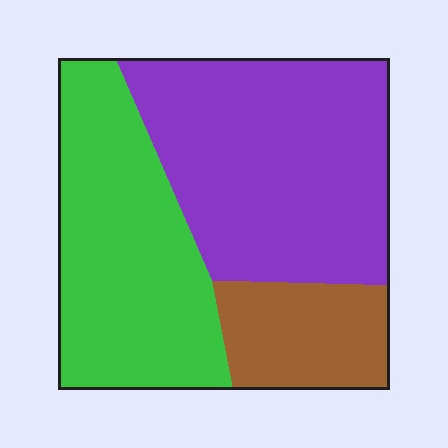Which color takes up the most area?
Purple, at roughly 45%.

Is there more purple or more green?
Purple.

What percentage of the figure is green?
Green covers about 40% of the figure.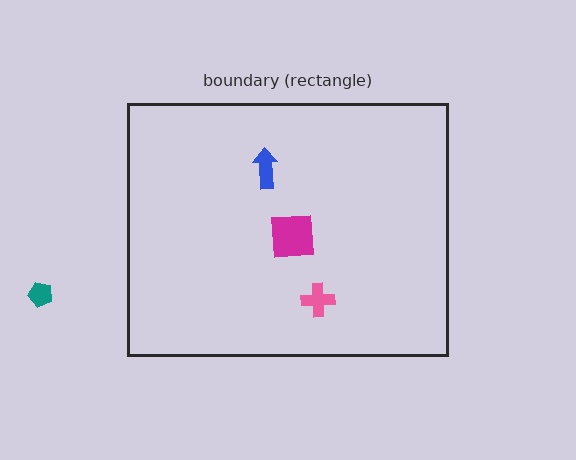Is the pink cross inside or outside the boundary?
Inside.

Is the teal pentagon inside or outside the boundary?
Outside.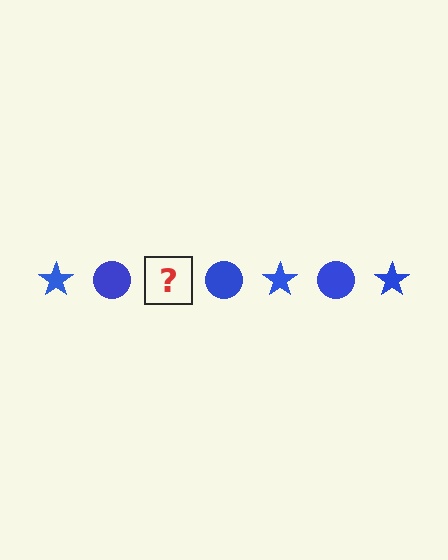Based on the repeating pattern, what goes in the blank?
The blank should be a blue star.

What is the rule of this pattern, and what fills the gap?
The rule is that the pattern cycles through star, circle shapes in blue. The gap should be filled with a blue star.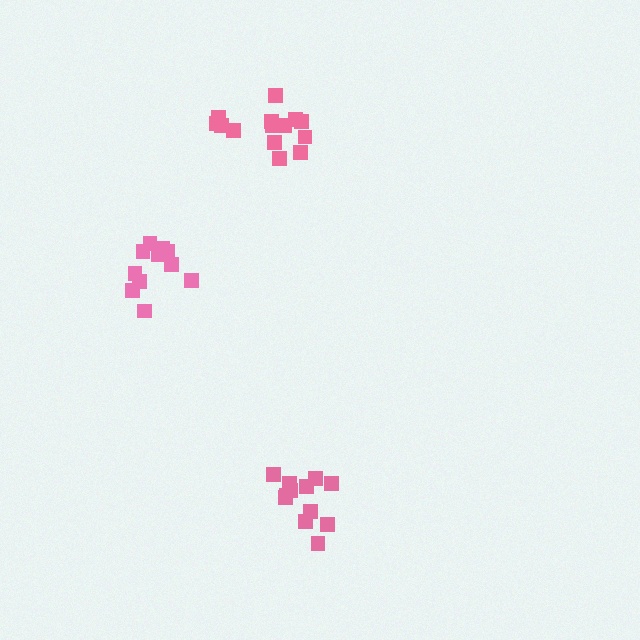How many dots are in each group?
Group 1: 11 dots, Group 2: 12 dots, Group 3: 14 dots (37 total).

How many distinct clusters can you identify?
There are 3 distinct clusters.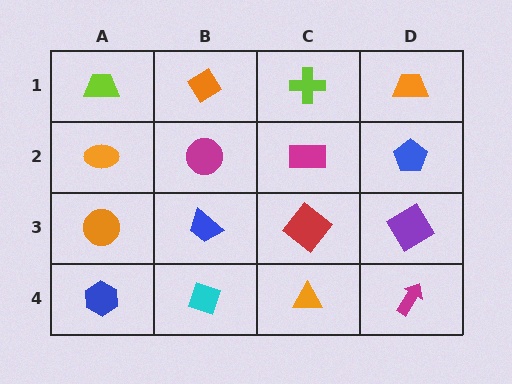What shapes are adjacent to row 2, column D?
An orange trapezoid (row 1, column D), a purple diamond (row 3, column D), a magenta rectangle (row 2, column C).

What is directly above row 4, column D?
A purple diamond.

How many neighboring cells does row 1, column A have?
2.